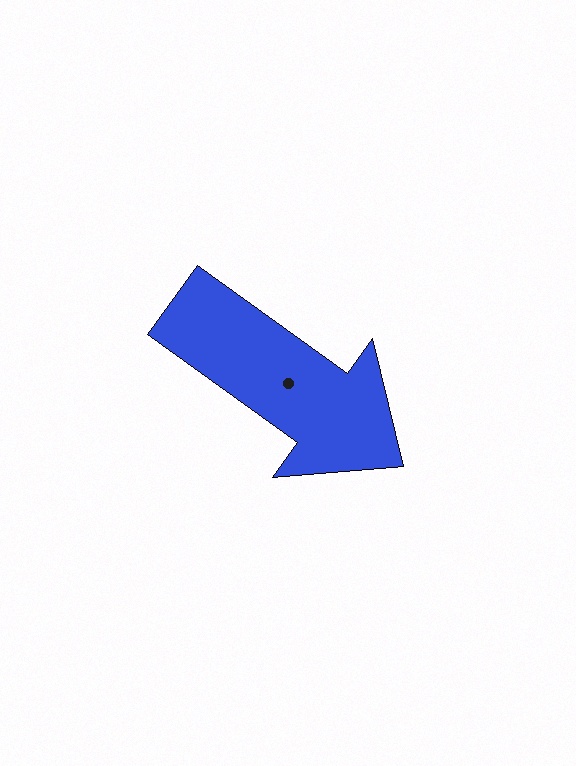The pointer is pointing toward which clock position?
Roughly 4 o'clock.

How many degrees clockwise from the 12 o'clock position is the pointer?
Approximately 126 degrees.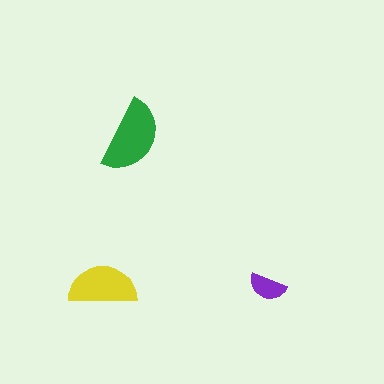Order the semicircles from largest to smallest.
the green one, the yellow one, the purple one.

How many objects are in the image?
There are 3 objects in the image.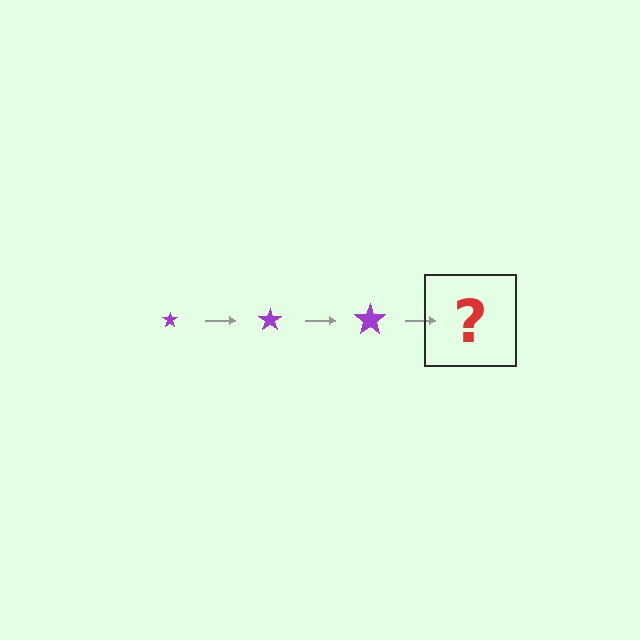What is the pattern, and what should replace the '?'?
The pattern is that the star gets progressively larger each step. The '?' should be a purple star, larger than the previous one.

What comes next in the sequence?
The next element should be a purple star, larger than the previous one.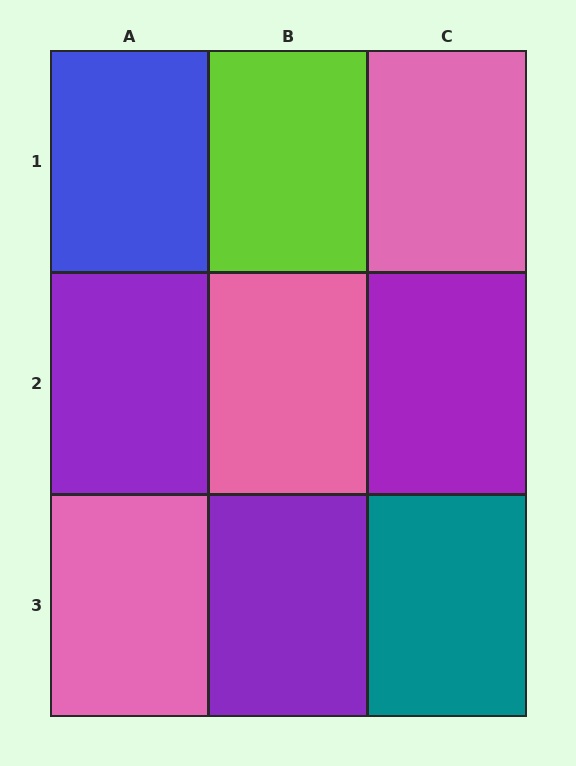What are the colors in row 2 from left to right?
Purple, pink, purple.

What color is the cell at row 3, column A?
Pink.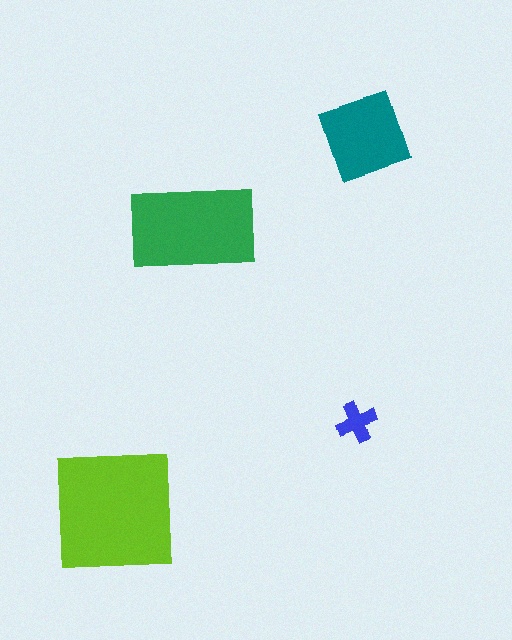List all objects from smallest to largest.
The blue cross, the teal diamond, the green rectangle, the lime square.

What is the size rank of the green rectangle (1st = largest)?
2nd.